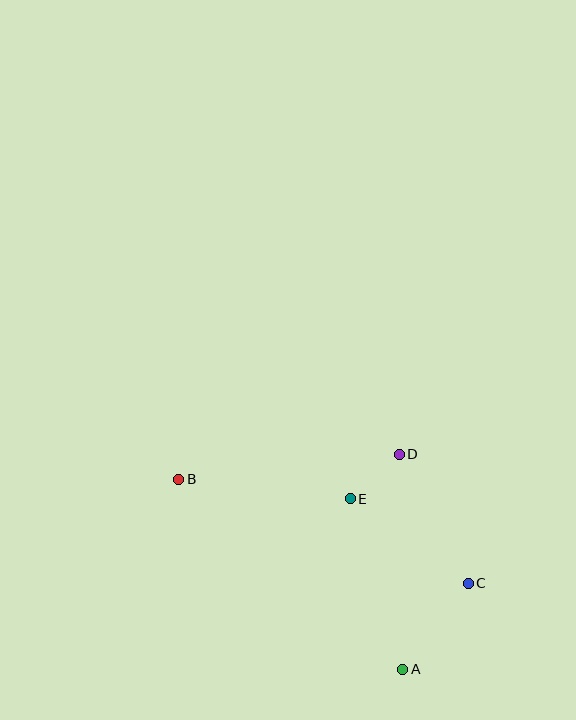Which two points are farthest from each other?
Points B and C are farthest from each other.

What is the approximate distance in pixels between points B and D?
The distance between B and D is approximately 222 pixels.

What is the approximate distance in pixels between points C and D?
The distance between C and D is approximately 147 pixels.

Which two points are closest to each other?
Points D and E are closest to each other.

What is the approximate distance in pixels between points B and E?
The distance between B and E is approximately 173 pixels.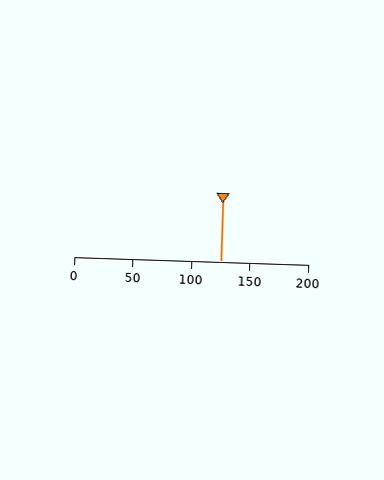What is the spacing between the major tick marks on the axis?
The major ticks are spaced 50 apart.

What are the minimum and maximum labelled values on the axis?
The axis runs from 0 to 200.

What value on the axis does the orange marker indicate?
The marker indicates approximately 125.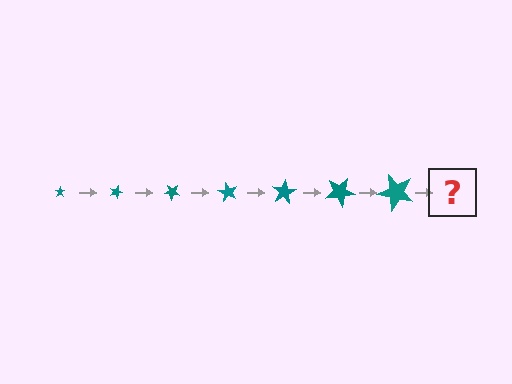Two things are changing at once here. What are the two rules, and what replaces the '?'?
The two rules are that the star grows larger each step and it rotates 20 degrees each step. The '?' should be a star, larger than the previous one and rotated 140 degrees from the start.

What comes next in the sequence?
The next element should be a star, larger than the previous one and rotated 140 degrees from the start.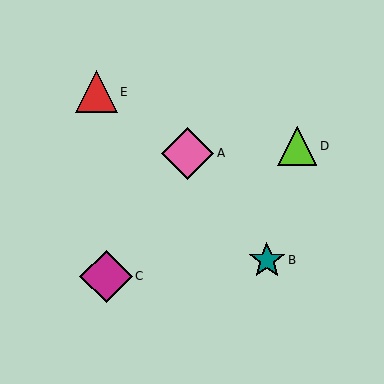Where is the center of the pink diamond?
The center of the pink diamond is at (188, 153).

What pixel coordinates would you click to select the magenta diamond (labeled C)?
Click at (106, 276) to select the magenta diamond C.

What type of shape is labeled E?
Shape E is a red triangle.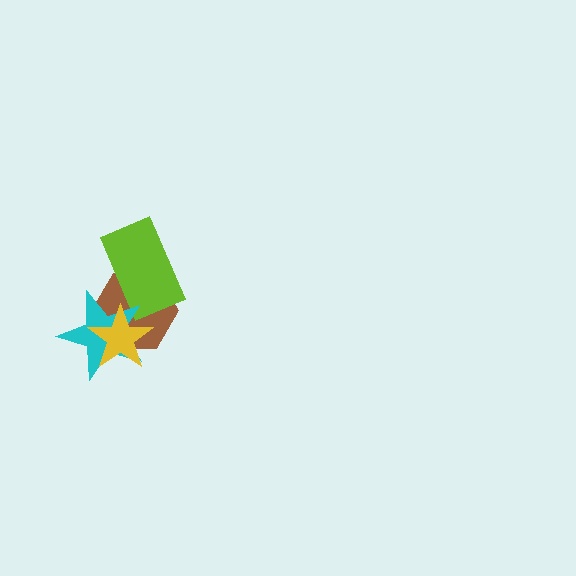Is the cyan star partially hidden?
Yes, it is partially covered by another shape.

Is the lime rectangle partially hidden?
Yes, it is partially covered by another shape.